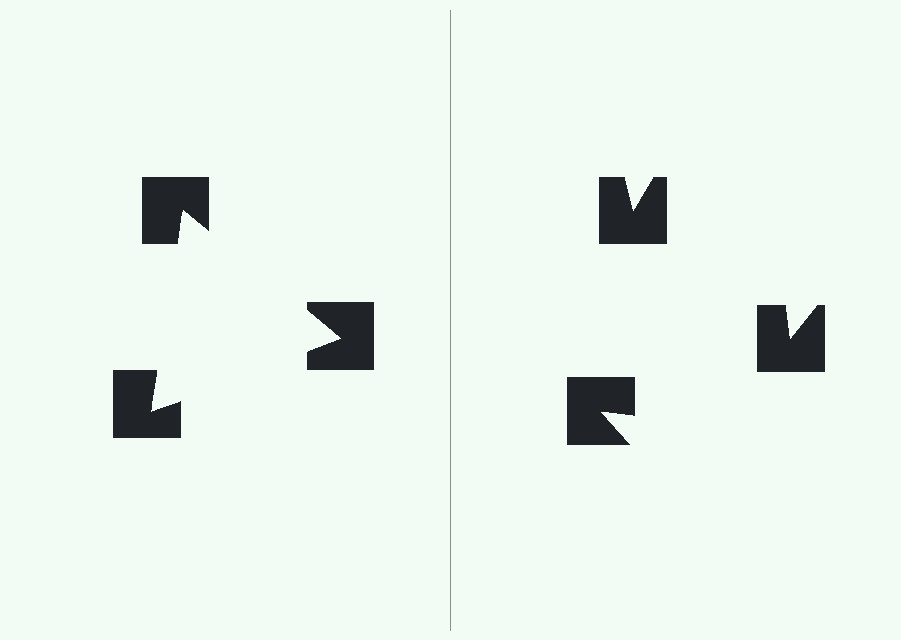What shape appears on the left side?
An illusory triangle.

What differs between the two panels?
The notched squares are positioned identically on both sides; only the wedge orientations differ. On the left they align to a triangle; on the right they are misaligned.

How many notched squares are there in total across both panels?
6 — 3 on each side.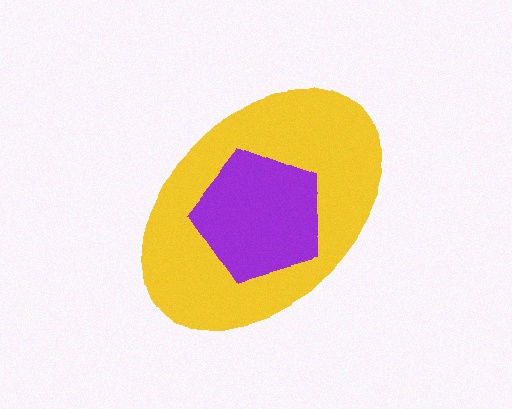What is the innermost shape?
The purple pentagon.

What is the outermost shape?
The yellow ellipse.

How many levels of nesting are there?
2.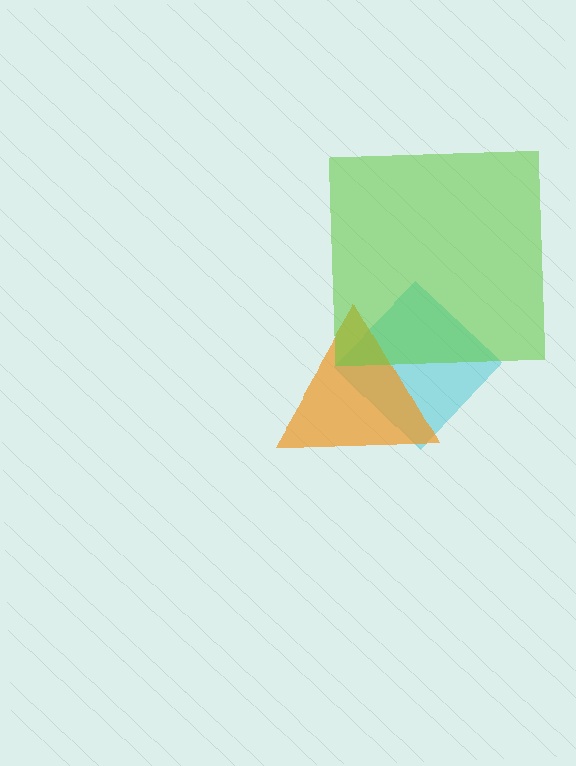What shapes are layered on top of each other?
The layered shapes are: a cyan diamond, an orange triangle, a lime square.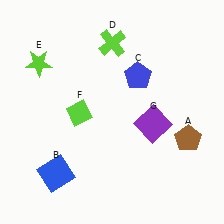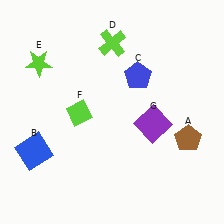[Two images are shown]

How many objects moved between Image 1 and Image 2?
1 object moved between the two images.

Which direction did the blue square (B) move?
The blue square (B) moved up.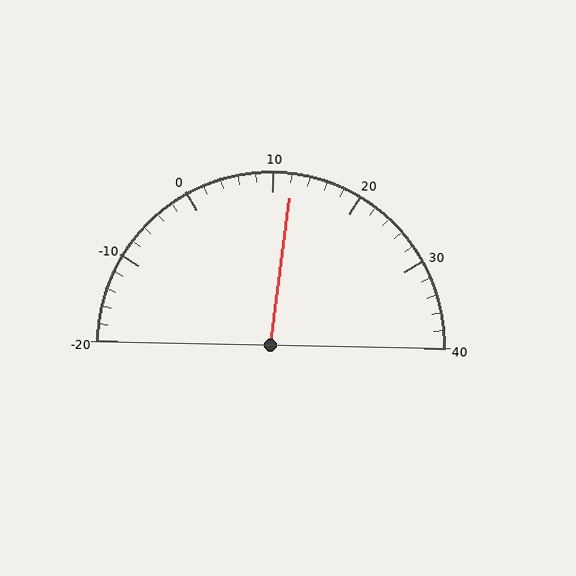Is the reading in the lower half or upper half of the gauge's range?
The reading is in the upper half of the range (-20 to 40).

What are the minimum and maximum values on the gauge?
The gauge ranges from -20 to 40.